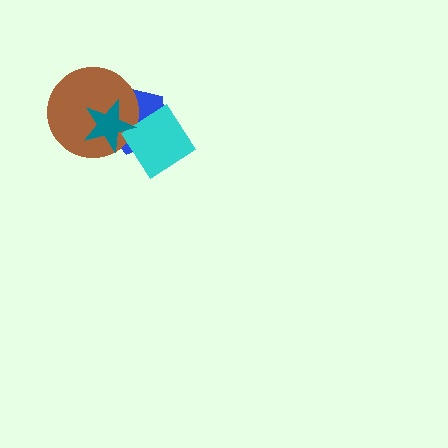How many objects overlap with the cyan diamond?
1 object overlaps with the cyan diamond.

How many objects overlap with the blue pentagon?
3 objects overlap with the blue pentagon.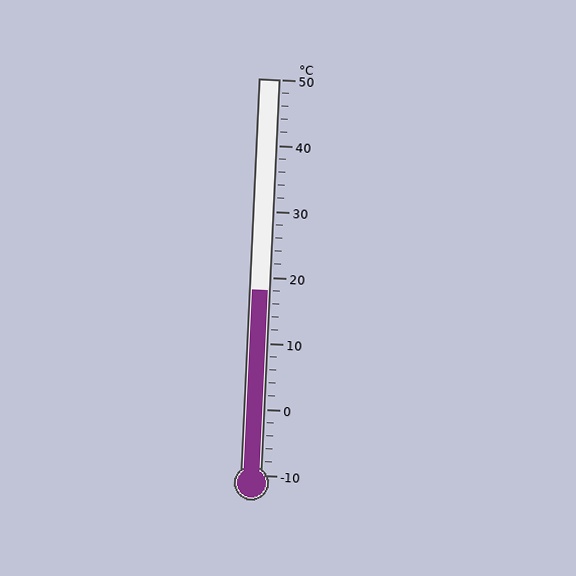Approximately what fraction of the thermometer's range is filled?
The thermometer is filled to approximately 45% of its range.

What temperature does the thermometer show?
The thermometer shows approximately 18°C.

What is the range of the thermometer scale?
The thermometer scale ranges from -10°C to 50°C.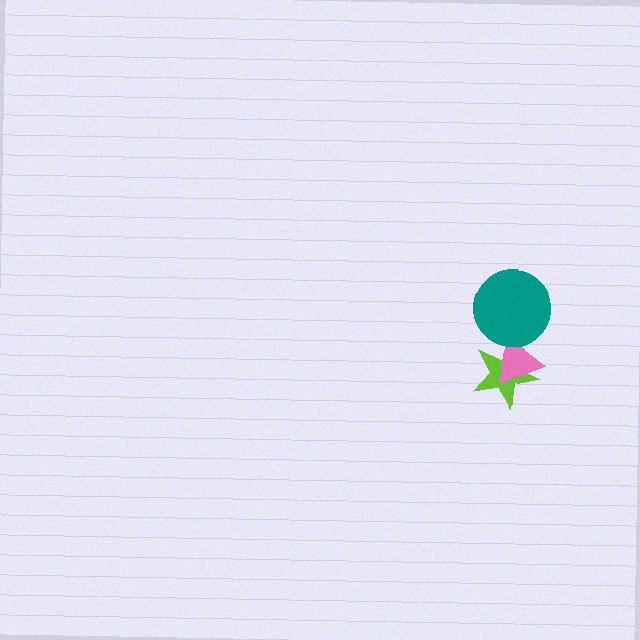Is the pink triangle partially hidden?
Yes, it is partially covered by another shape.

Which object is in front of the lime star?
The pink triangle is in front of the lime star.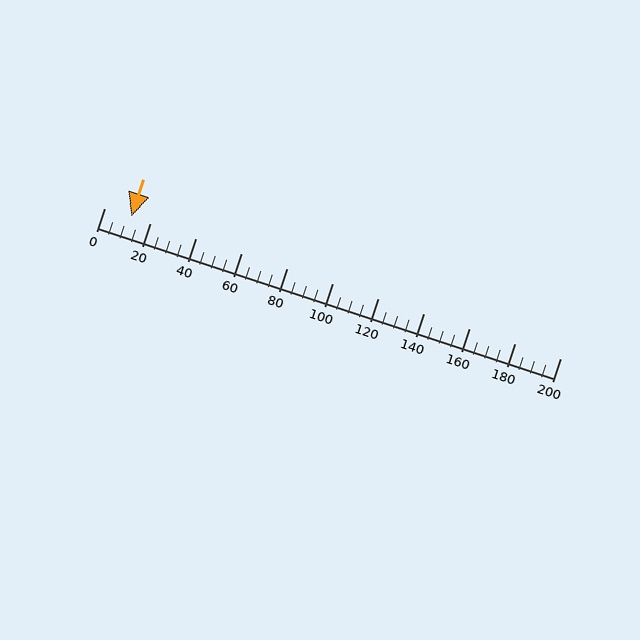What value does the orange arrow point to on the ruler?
The orange arrow points to approximately 12.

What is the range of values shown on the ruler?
The ruler shows values from 0 to 200.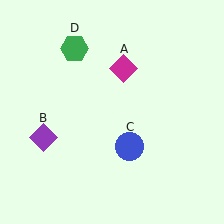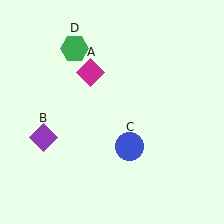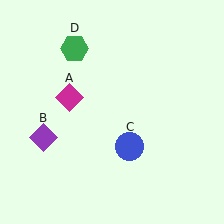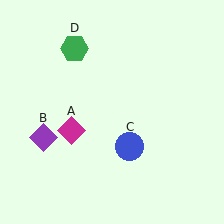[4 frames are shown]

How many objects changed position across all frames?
1 object changed position: magenta diamond (object A).